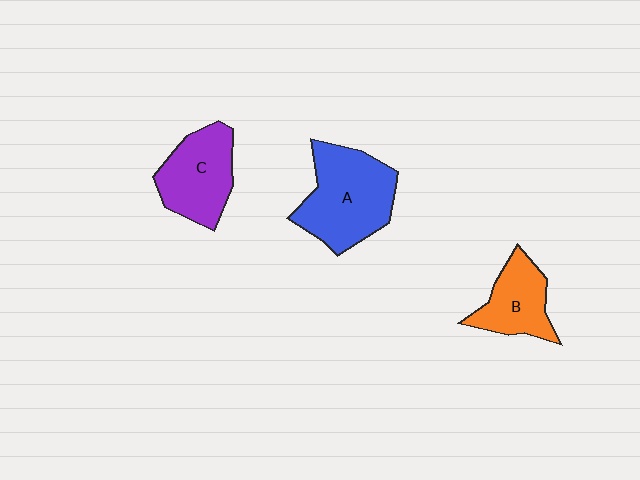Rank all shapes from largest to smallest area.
From largest to smallest: A (blue), C (purple), B (orange).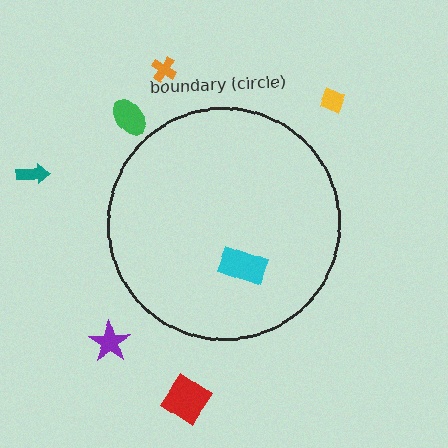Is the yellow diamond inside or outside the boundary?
Outside.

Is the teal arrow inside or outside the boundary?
Outside.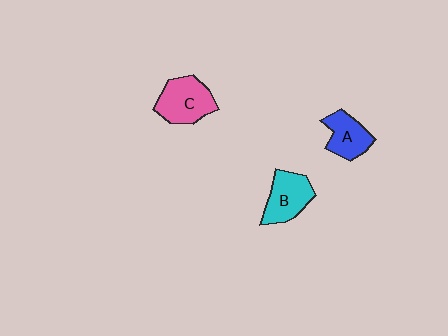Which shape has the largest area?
Shape C (pink).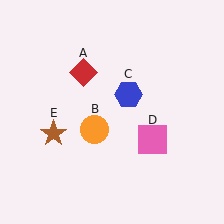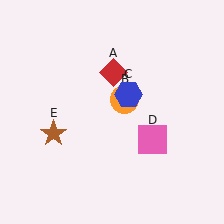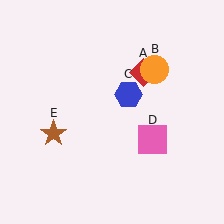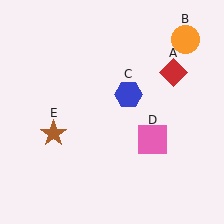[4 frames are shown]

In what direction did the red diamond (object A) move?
The red diamond (object A) moved right.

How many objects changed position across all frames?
2 objects changed position: red diamond (object A), orange circle (object B).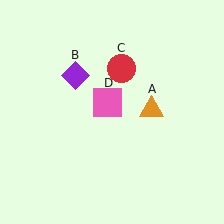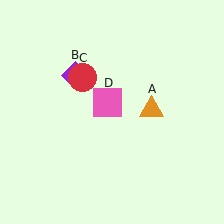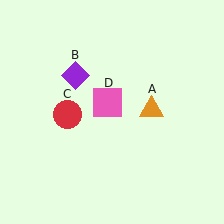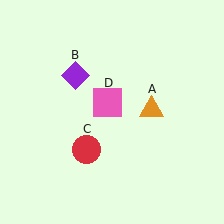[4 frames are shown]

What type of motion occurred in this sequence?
The red circle (object C) rotated counterclockwise around the center of the scene.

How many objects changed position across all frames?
1 object changed position: red circle (object C).